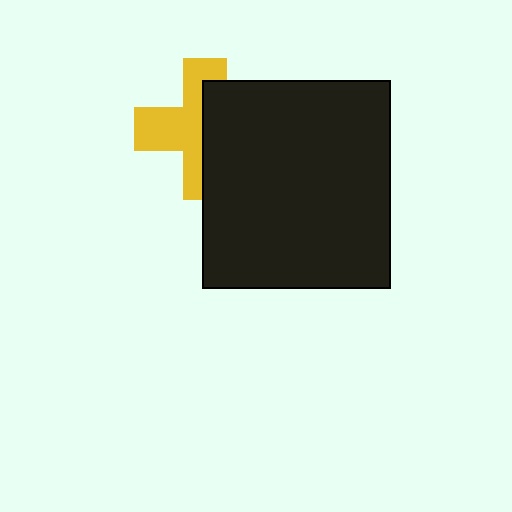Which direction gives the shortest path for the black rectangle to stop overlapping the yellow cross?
Moving right gives the shortest separation.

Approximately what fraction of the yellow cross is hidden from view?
Roughly 50% of the yellow cross is hidden behind the black rectangle.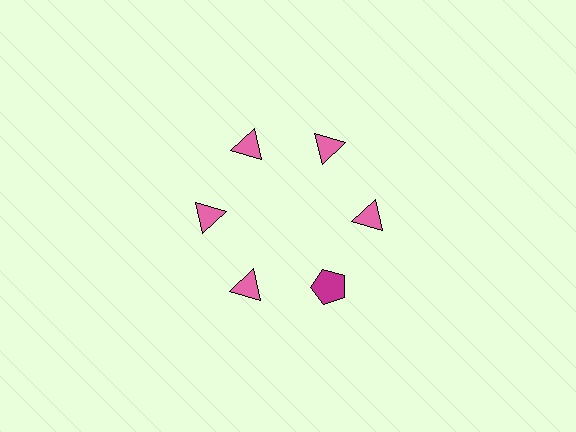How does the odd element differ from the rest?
It differs in both color (magenta instead of pink) and shape (pentagon instead of triangle).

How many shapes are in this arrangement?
There are 6 shapes arranged in a ring pattern.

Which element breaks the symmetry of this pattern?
The magenta pentagon at roughly the 5 o'clock position breaks the symmetry. All other shapes are pink triangles.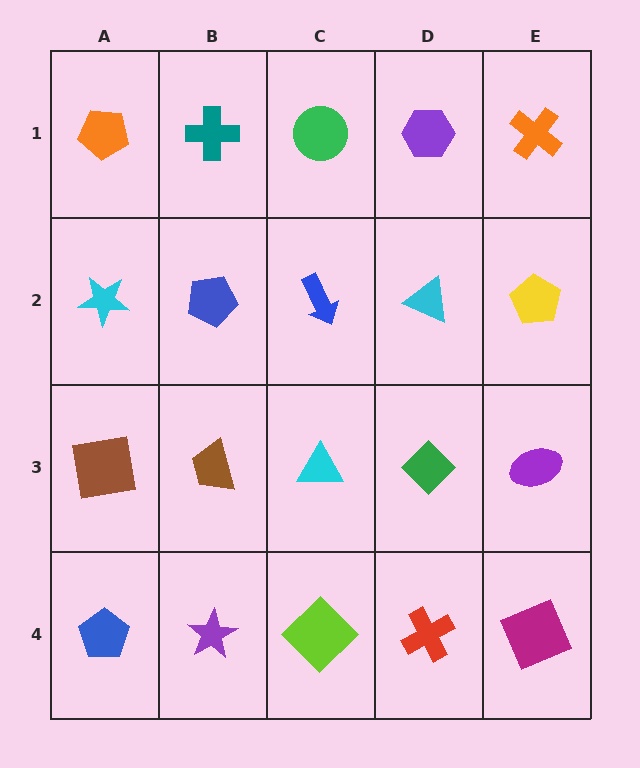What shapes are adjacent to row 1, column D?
A cyan triangle (row 2, column D), a green circle (row 1, column C), an orange cross (row 1, column E).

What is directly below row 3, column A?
A blue pentagon.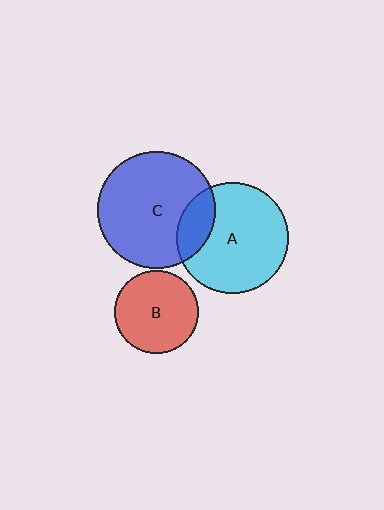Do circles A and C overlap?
Yes.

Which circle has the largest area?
Circle C (blue).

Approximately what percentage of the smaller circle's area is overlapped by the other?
Approximately 20%.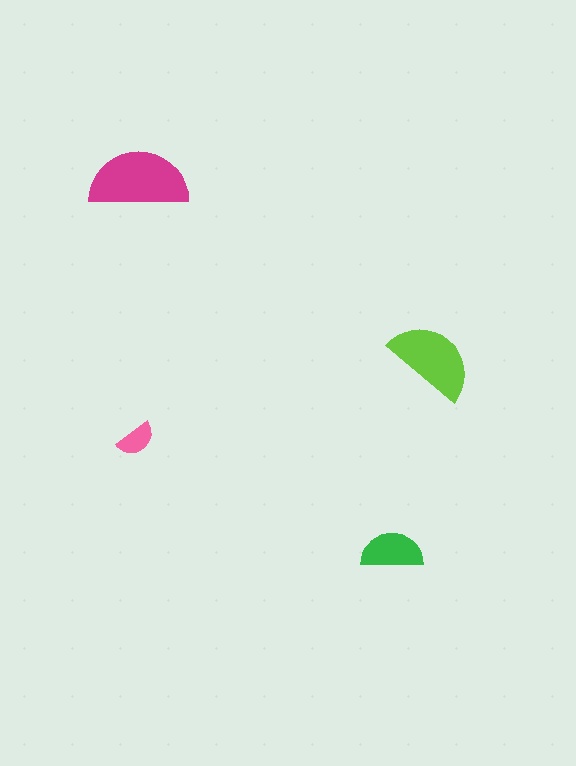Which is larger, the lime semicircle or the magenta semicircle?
The magenta one.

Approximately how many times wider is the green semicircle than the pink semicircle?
About 1.5 times wider.